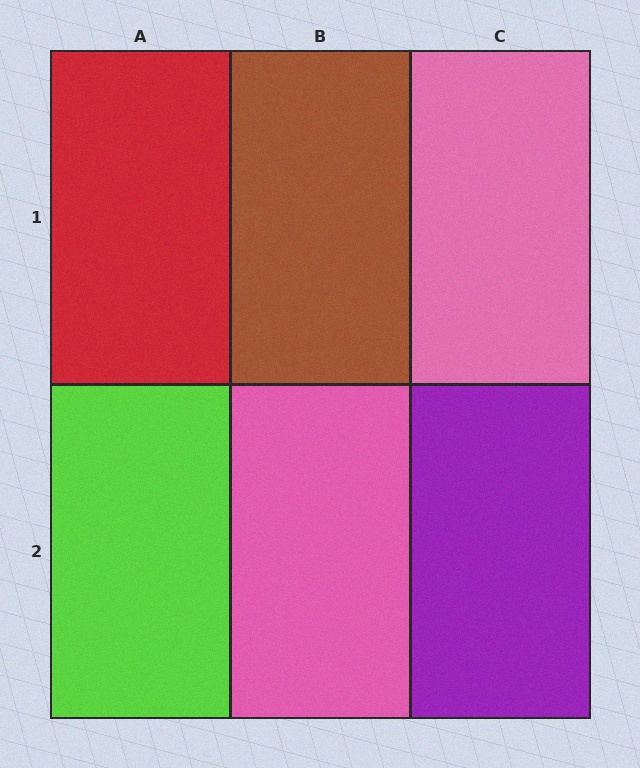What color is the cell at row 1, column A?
Red.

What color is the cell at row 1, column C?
Pink.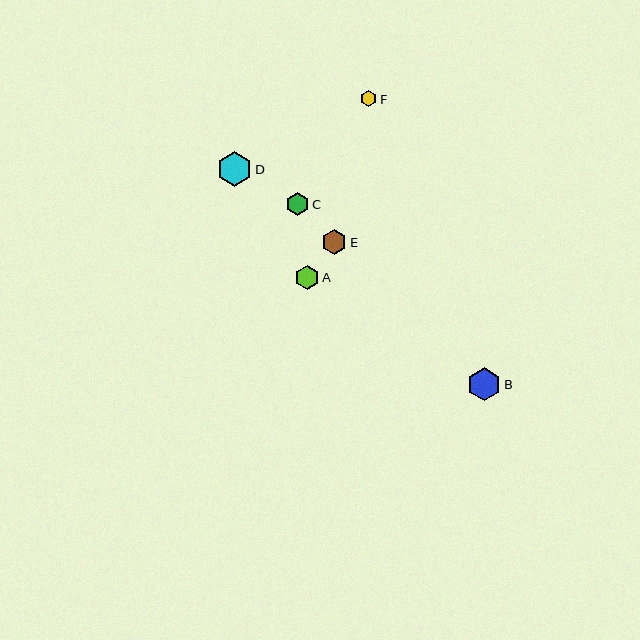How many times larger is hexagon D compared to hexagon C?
Hexagon D is approximately 1.5 times the size of hexagon C.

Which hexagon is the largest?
Hexagon D is the largest with a size of approximately 35 pixels.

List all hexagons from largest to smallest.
From largest to smallest: D, B, E, A, C, F.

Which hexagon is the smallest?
Hexagon F is the smallest with a size of approximately 16 pixels.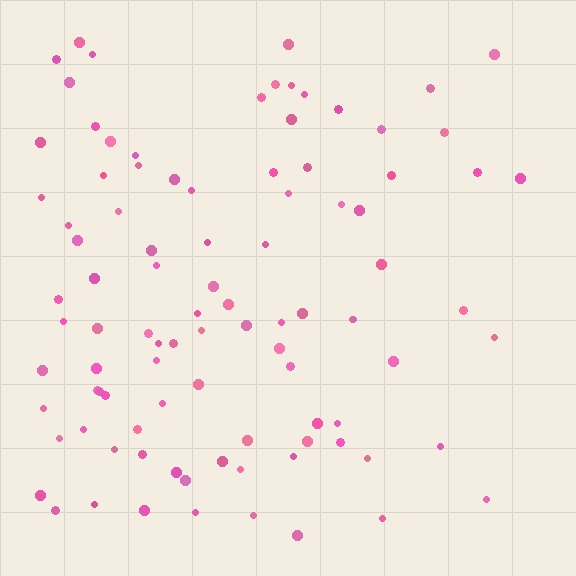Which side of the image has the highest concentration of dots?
The left.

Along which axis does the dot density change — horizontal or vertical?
Horizontal.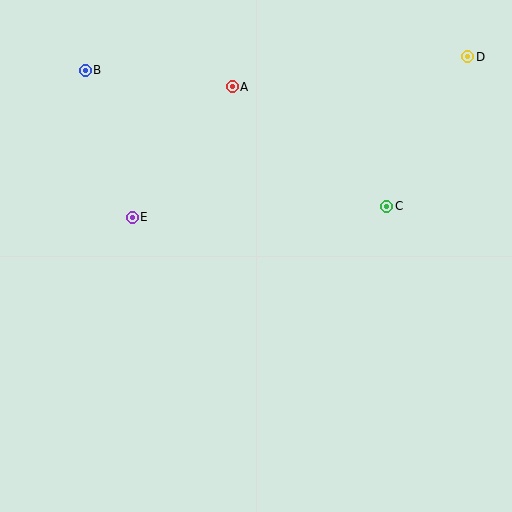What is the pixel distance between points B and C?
The distance between B and C is 331 pixels.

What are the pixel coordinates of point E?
Point E is at (132, 217).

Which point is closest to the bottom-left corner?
Point E is closest to the bottom-left corner.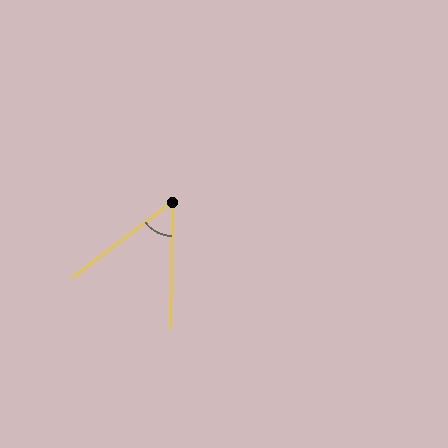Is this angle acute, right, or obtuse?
It is acute.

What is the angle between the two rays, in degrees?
Approximately 52 degrees.